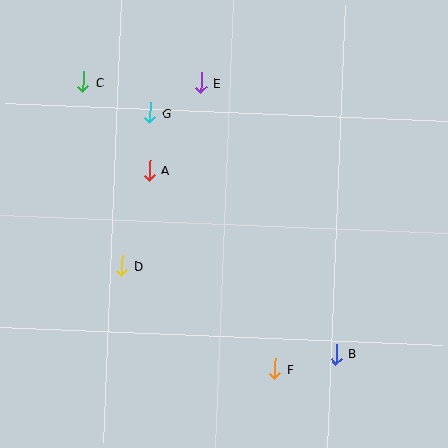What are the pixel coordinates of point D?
Point D is at (122, 266).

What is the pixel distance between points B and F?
The distance between B and F is 63 pixels.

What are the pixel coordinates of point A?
Point A is at (149, 170).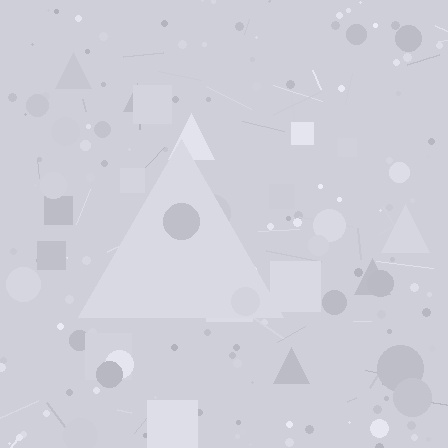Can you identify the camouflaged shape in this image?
The camouflaged shape is a triangle.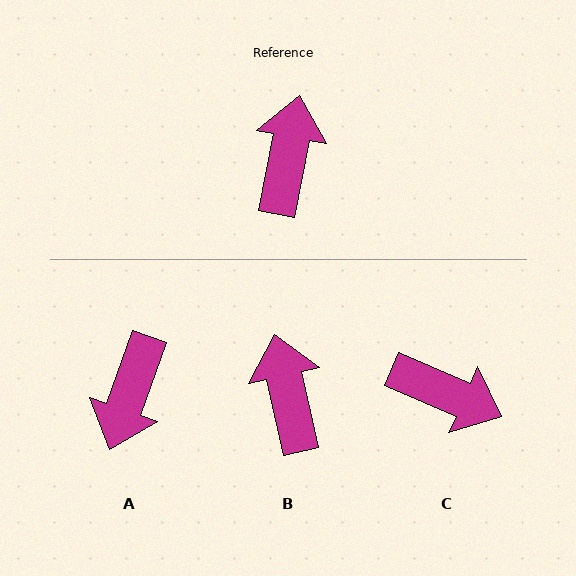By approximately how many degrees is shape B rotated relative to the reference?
Approximately 24 degrees counter-clockwise.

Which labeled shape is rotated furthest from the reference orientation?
A, about 171 degrees away.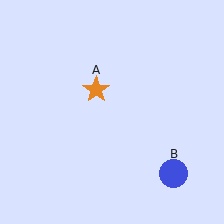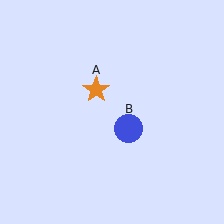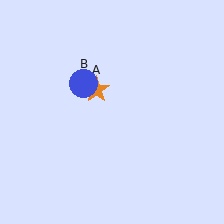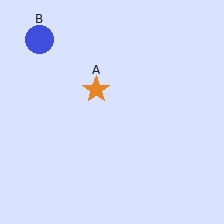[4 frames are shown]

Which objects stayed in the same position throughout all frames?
Orange star (object A) remained stationary.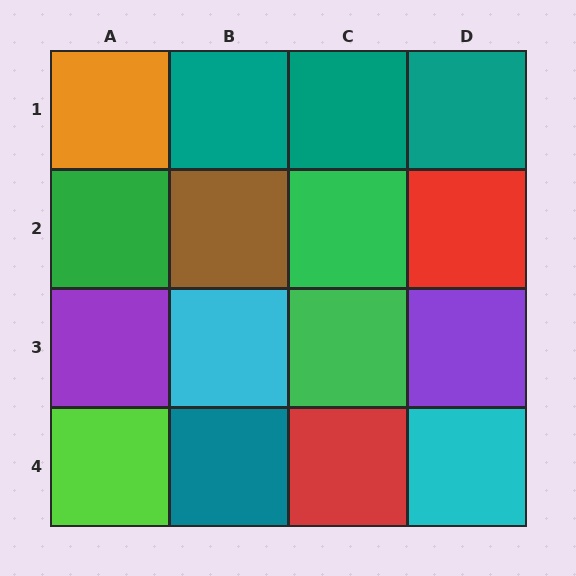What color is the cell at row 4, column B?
Teal.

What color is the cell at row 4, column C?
Red.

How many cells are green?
3 cells are green.